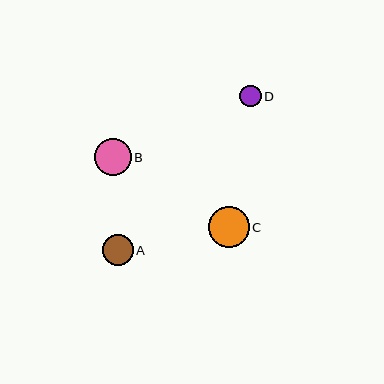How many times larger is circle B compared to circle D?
Circle B is approximately 1.7 times the size of circle D.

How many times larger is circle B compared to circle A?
Circle B is approximately 1.2 times the size of circle A.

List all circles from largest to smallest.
From largest to smallest: C, B, A, D.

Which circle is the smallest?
Circle D is the smallest with a size of approximately 22 pixels.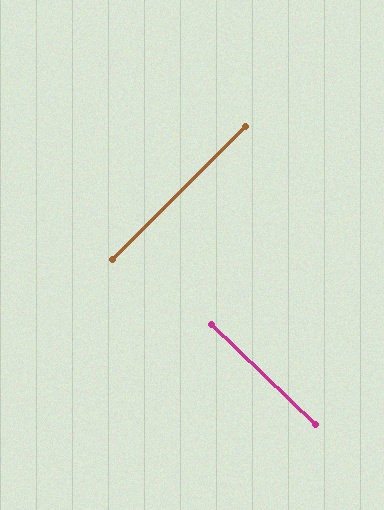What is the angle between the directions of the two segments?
Approximately 89 degrees.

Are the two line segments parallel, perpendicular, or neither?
Perpendicular — they meet at approximately 89°.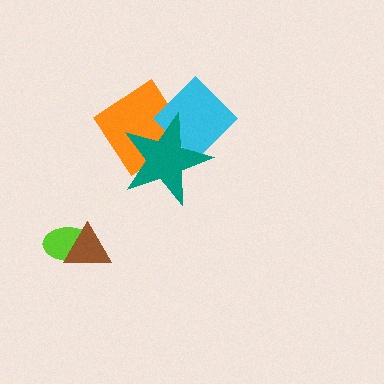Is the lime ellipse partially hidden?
Yes, it is partially covered by another shape.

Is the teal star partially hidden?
No, no other shape covers it.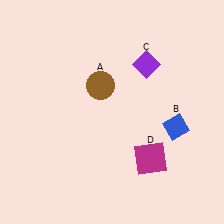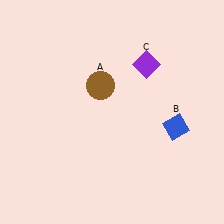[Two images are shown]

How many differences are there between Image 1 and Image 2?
There is 1 difference between the two images.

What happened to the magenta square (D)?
The magenta square (D) was removed in Image 2. It was in the bottom-right area of Image 1.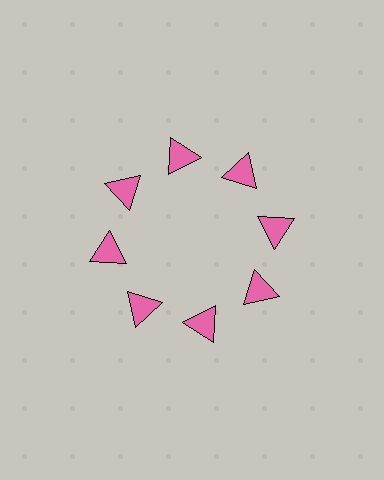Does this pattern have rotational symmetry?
Yes, this pattern has 8-fold rotational symmetry. It looks the same after rotating 45 degrees around the center.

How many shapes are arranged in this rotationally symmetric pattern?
There are 8 shapes, arranged in 8 groups of 1.